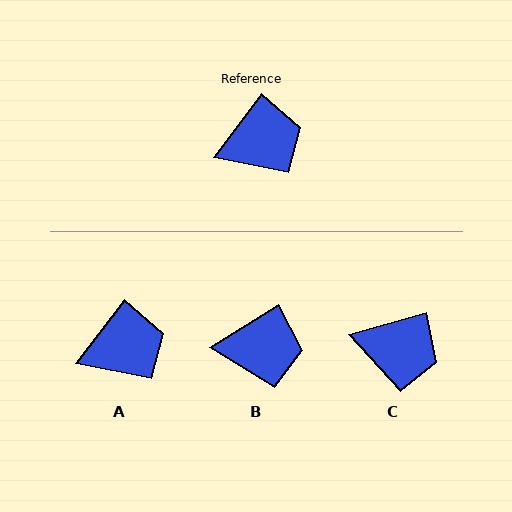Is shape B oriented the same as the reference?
No, it is off by about 21 degrees.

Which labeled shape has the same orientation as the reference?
A.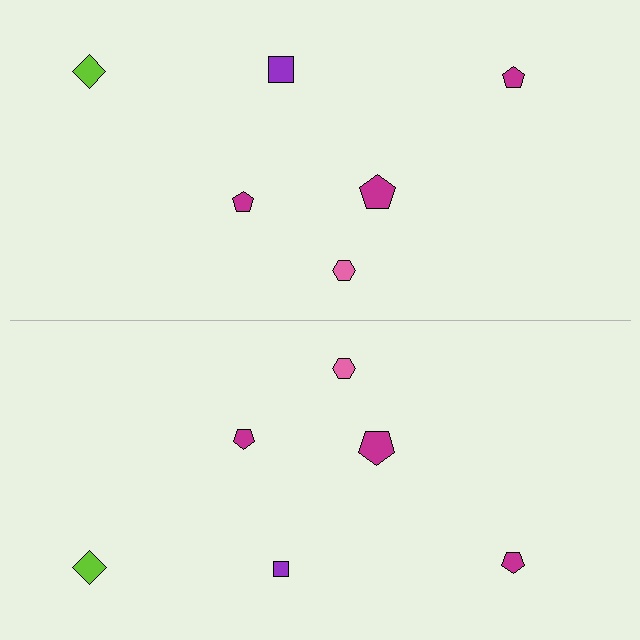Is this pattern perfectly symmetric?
No, the pattern is not perfectly symmetric. The purple square on the bottom side has a different size than its mirror counterpart.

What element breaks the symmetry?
The purple square on the bottom side has a different size than its mirror counterpart.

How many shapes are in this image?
There are 12 shapes in this image.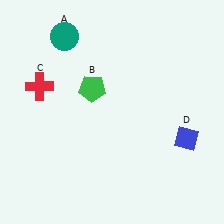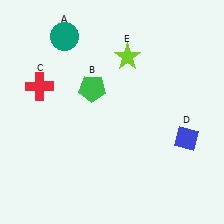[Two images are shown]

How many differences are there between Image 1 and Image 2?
There is 1 difference between the two images.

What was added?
A lime star (E) was added in Image 2.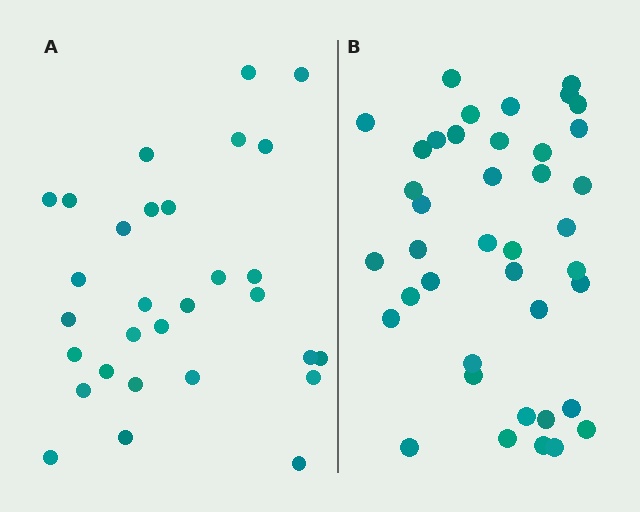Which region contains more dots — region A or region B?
Region B (the right region) has more dots.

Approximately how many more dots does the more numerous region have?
Region B has roughly 10 or so more dots than region A.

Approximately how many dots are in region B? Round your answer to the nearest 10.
About 40 dots.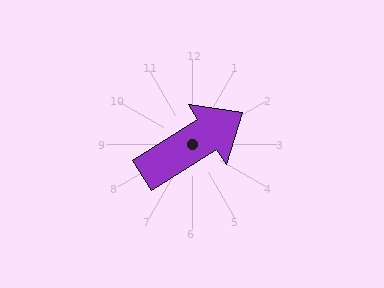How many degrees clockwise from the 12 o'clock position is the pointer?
Approximately 58 degrees.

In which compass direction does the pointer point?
Northeast.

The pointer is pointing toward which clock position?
Roughly 2 o'clock.